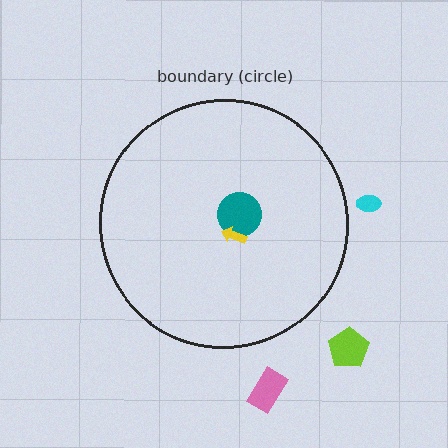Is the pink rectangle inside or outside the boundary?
Outside.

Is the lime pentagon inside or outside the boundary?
Outside.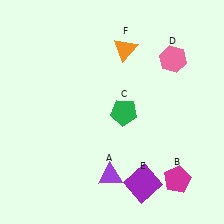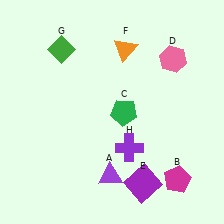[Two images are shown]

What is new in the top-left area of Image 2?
A green diamond (G) was added in the top-left area of Image 2.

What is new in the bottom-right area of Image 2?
A purple cross (H) was added in the bottom-right area of Image 2.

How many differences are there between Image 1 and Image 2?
There are 2 differences between the two images.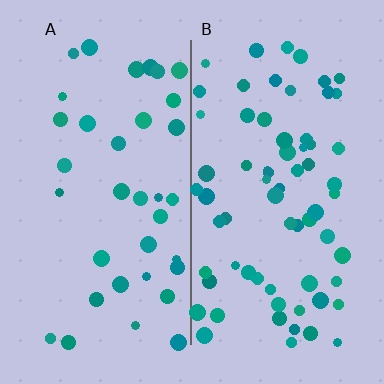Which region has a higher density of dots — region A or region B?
B (the right).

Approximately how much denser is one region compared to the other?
Approximately 1.9× — region B over region A.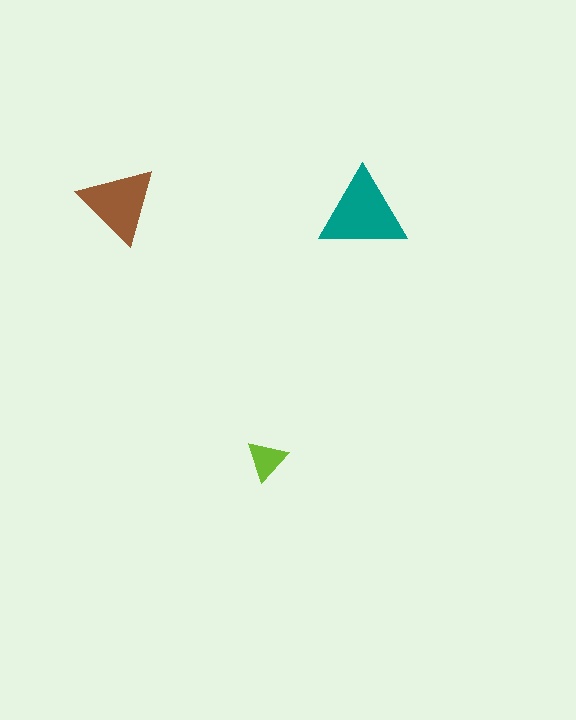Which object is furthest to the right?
The teal triangle is rightmost.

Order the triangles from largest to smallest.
the teal one, the brown one, the lime one.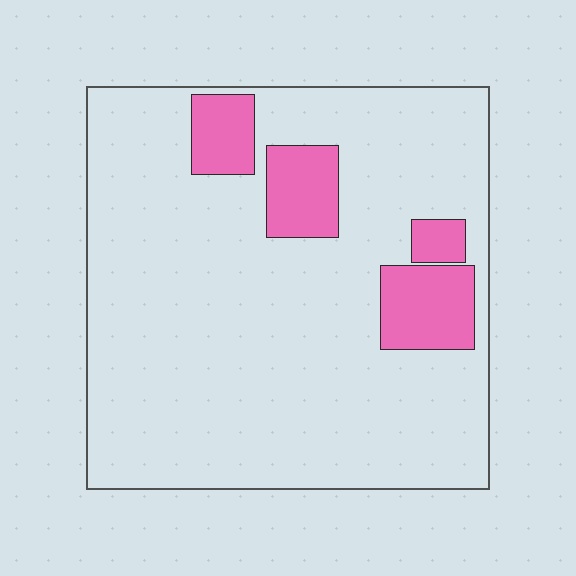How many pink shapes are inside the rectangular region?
4.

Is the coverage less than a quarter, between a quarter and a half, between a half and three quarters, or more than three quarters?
Less than a quarter.